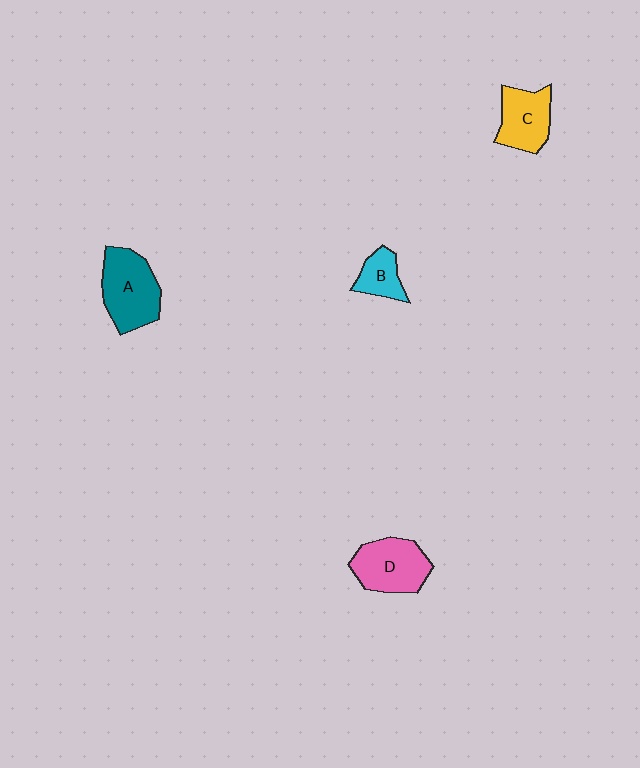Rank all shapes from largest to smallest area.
From largest to smallest: A (teal), D (pink), C (yellow), B (cyan).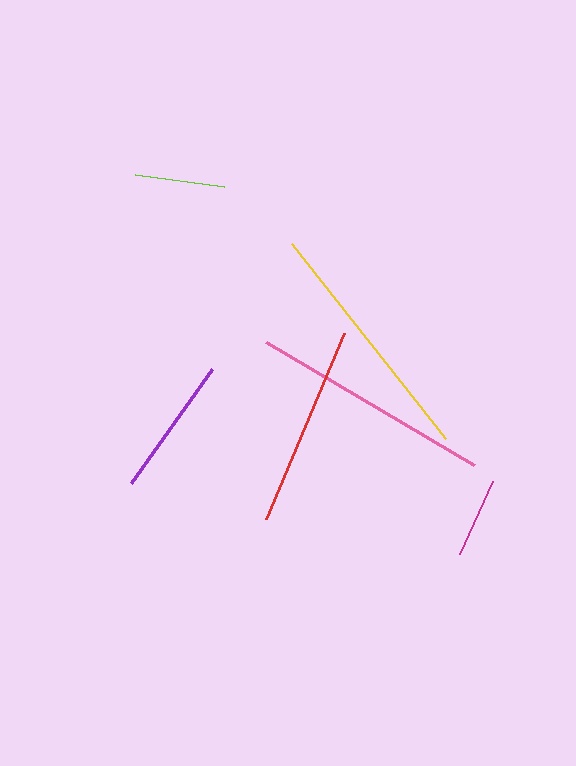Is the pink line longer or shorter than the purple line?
The pink line is longer than the purple line.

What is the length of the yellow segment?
The yellow segment is approximately 249 pixels long.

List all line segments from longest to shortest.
From longest to shortest: yellow, pink, red, purple, lime, magenta.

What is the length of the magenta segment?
The magenta segment is approximately 81 pixels long.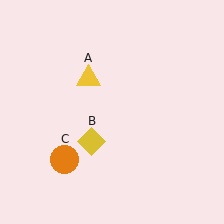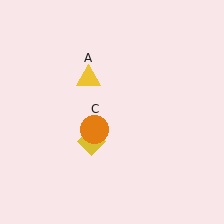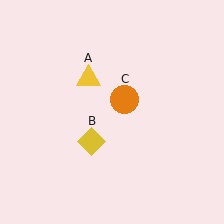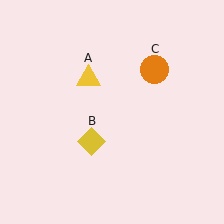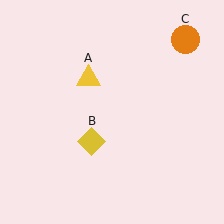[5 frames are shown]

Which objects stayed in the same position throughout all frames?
Yellow triangle (object A) and yellow diamond (object B) remained stationary.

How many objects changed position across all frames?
1 object changed position: orange circle (object C).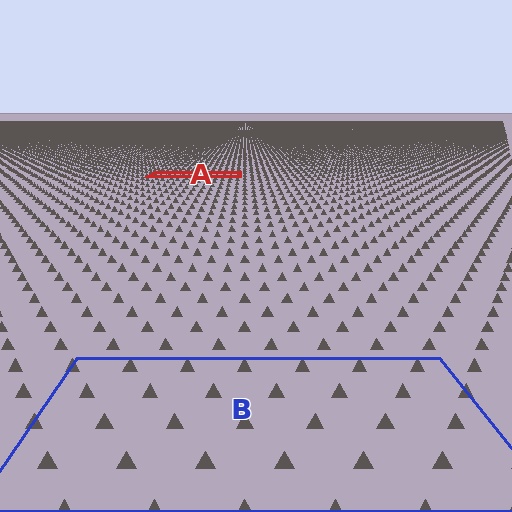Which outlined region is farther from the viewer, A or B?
Region A is farther from the viewer — the texture elements inside it appear smaller and more densely packed.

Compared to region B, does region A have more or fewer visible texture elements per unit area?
Region A has more texture elements per unit area — they are packed more densely because it is farther away.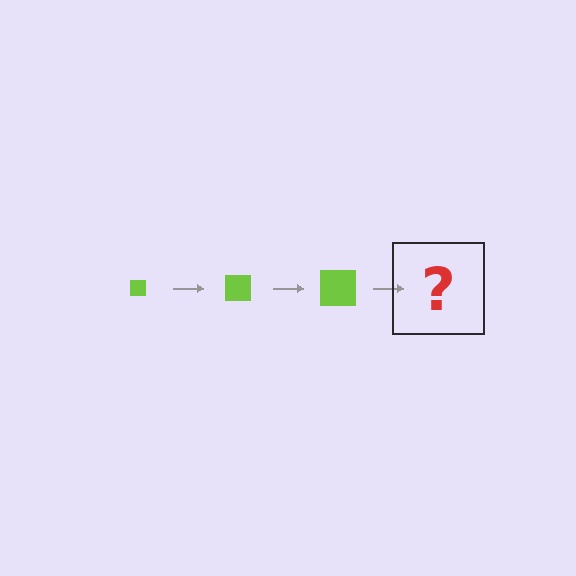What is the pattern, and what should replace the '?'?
The pattern is that the square gets progressively larger each step. The '?' should be a lime square, larger than the previous one.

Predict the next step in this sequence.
The next step is a lime square, larger than the previous one.